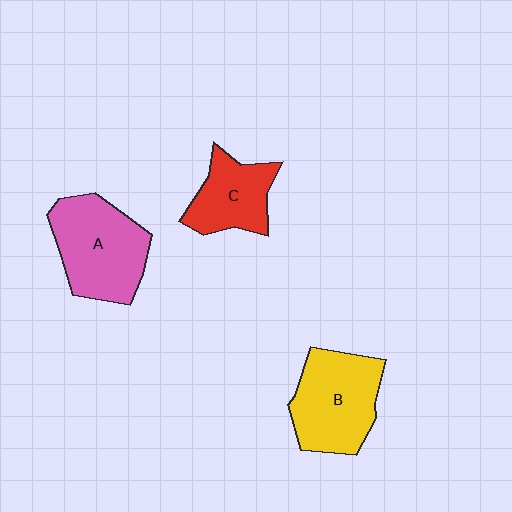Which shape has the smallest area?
Shape C (red).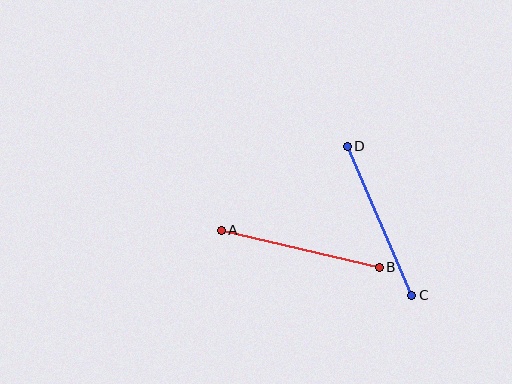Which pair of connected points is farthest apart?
Points C and D are farthest apart.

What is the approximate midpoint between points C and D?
The midpoint is at approximately (379, 221) pixels.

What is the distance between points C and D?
The distance is approximately 163 pixels.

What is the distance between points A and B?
The distance is approximately 162 pixels.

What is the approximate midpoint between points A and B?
The midpoint is at approximately (300, 249) pixels.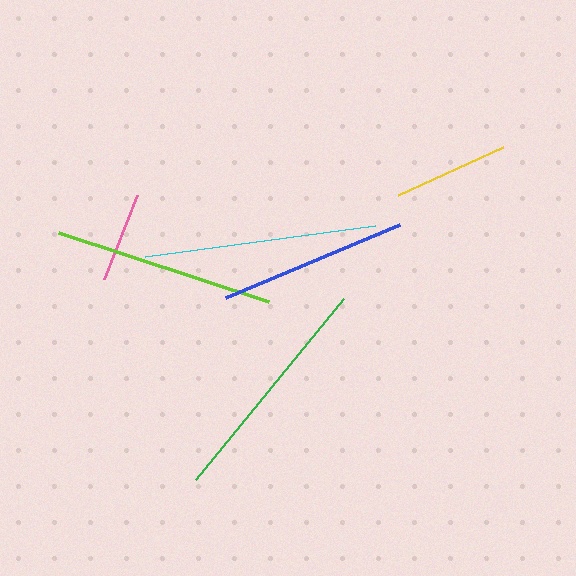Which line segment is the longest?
The green line is the longest at approximately 233 pixels.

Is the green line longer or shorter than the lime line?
The green line is longer than the lime line.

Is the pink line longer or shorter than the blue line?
The blue line is longer than the pink line.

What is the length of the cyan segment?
The cyan segment is approximately 232 pixels long.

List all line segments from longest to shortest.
From longest to shortest: green, cyan, lime, blue, yellow, pink.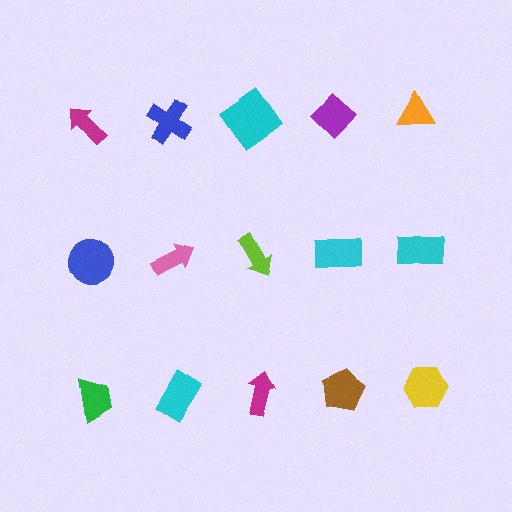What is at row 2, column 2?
A pink arrow.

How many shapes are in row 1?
5 shapes.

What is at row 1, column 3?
A cyan diamond.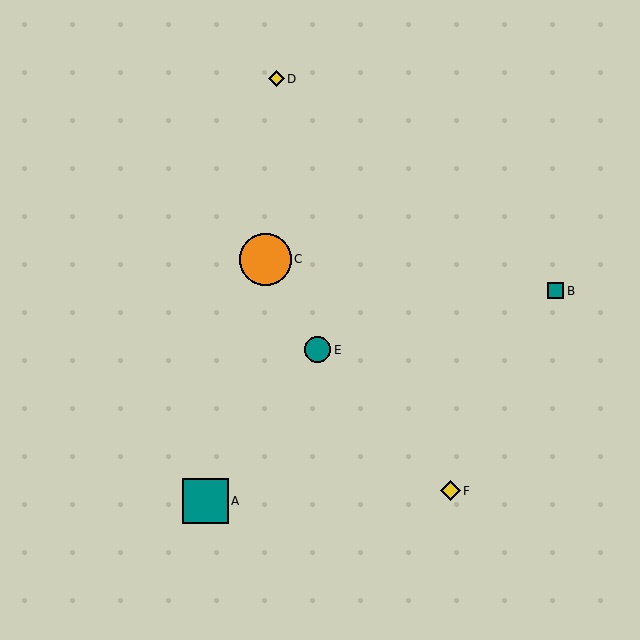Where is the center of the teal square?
The center of the teal square is at (205, 501).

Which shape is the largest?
The orange circle (labeled C) is the largest.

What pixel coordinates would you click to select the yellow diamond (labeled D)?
Click at (276, 79) to select the yellow diamond D.